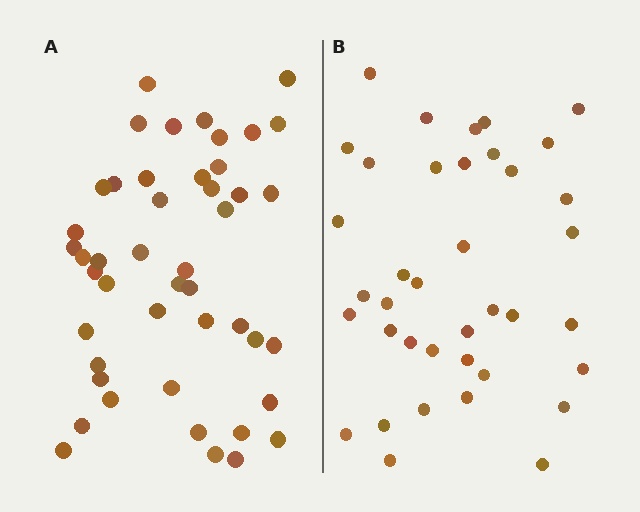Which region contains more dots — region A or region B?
Region A (the left region) has more dots.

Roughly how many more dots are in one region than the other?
Region A has roughly 8 or so more dots than region B.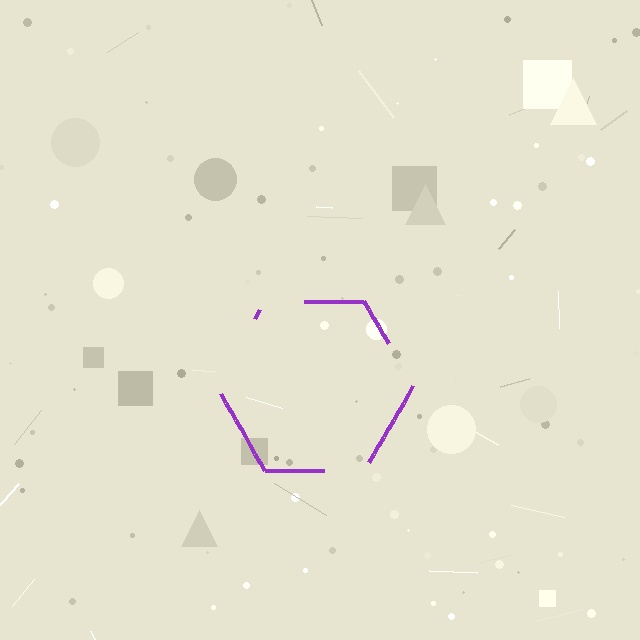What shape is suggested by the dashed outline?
The dashed outline suggests a hexagon.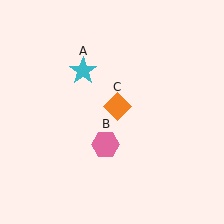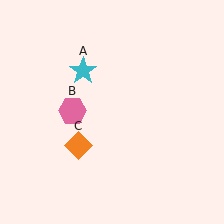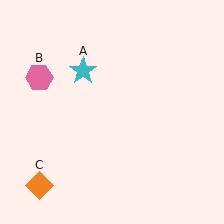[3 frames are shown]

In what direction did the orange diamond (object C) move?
The orange diamond (object C) moved down and to the left.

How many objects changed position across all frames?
2 objects changed position: pink hexagon (object B), orange diamond (object C).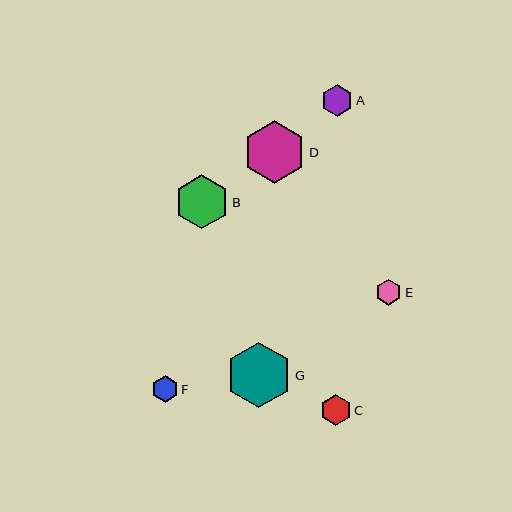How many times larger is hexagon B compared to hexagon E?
Hexagon B is approximately 2.1 times the size of hexagon E.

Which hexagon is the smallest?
Hexagon E is the smallest with a size of approximately 26 pixels.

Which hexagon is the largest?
Hexagon G is the largest with a size of approximately 65 pixels.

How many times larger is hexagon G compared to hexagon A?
Hexagon G is approximately 2.1 times the size of hexagon A.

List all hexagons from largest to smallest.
From largest to smallest: G, D, B, A, C, F, E.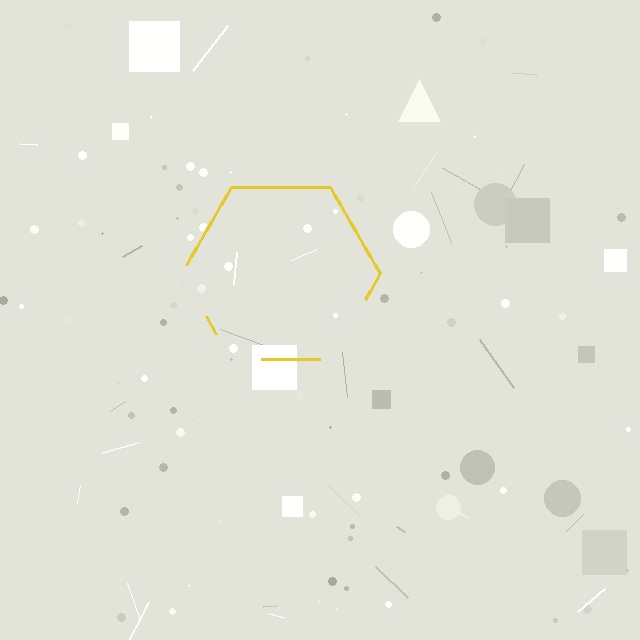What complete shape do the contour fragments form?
The contour fragments form a hexagon.